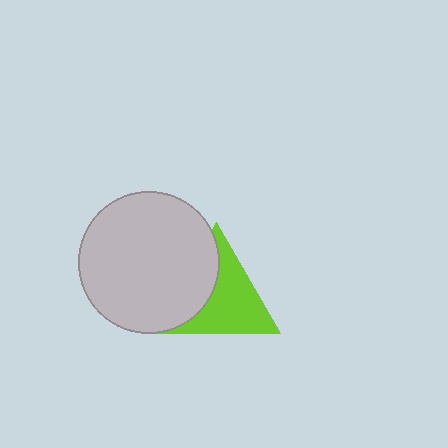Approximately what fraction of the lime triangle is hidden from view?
Roughly 39% of the lime triangle is hidden behind the light gray circle.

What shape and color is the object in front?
The object in front is a light gray circle.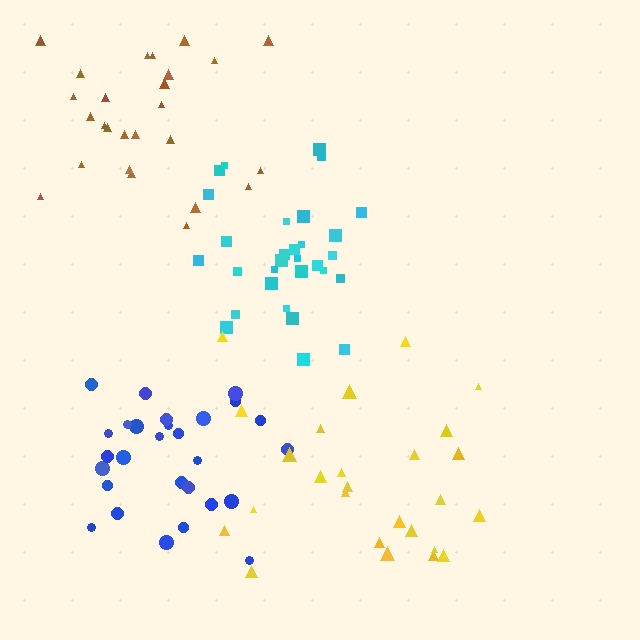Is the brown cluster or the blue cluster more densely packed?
Blue.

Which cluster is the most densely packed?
Blue.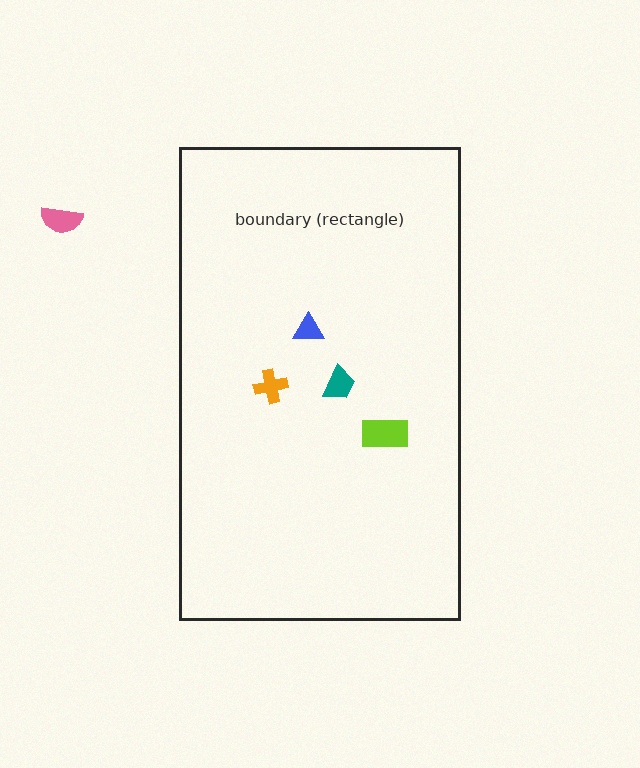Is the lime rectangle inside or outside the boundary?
Inside.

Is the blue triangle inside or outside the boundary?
Inside.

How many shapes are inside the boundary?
4 inside, 1 outside.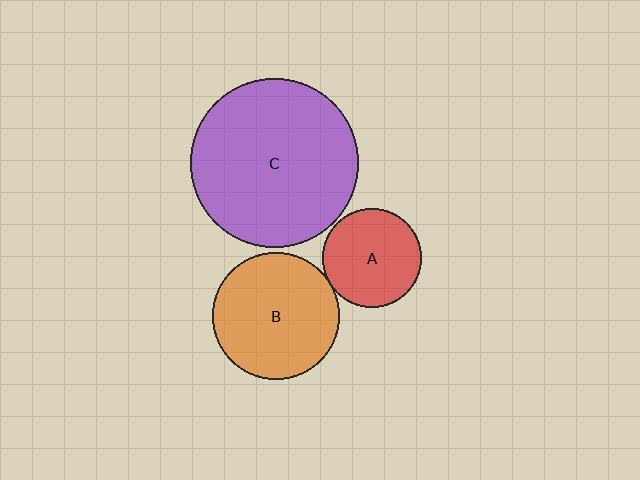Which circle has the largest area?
Circle C (purple).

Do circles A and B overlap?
Yes.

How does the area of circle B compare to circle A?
Approximately 1.6 times.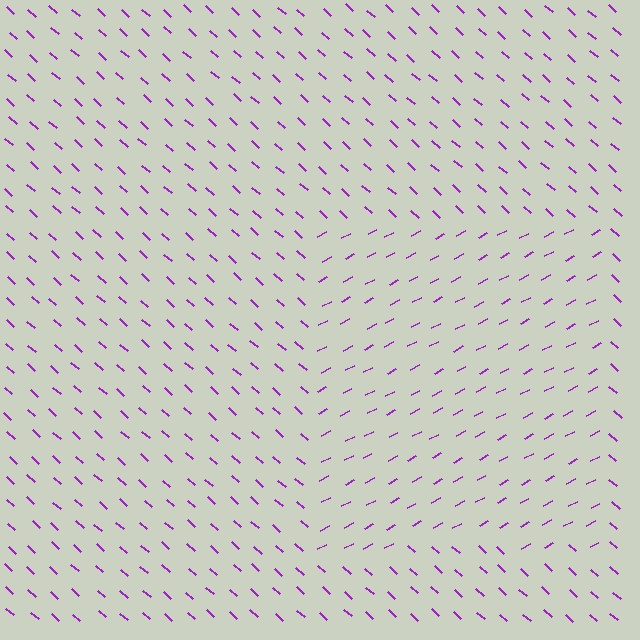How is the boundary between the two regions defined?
The boundary is defined purely by a change in line orientation (approximately 70 degrees difference). All lines are the same color and thickness.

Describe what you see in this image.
The image is filled with small purple line segments. A rectangle region in the image has lines oriented differently from the surrounding lines, creating a visible texture boundary.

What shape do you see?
I see a rectangle.